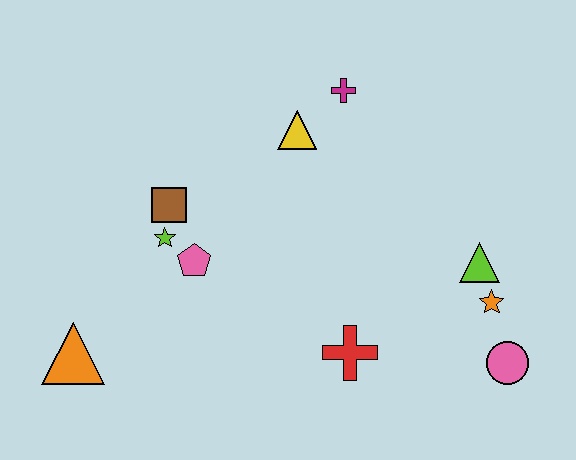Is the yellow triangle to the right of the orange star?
No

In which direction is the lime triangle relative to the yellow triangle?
The lime triangle is to the right of the yellow triangle.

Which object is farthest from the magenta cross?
The orange triangle is farthest from the magenta cross.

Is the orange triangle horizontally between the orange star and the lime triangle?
No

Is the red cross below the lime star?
Yes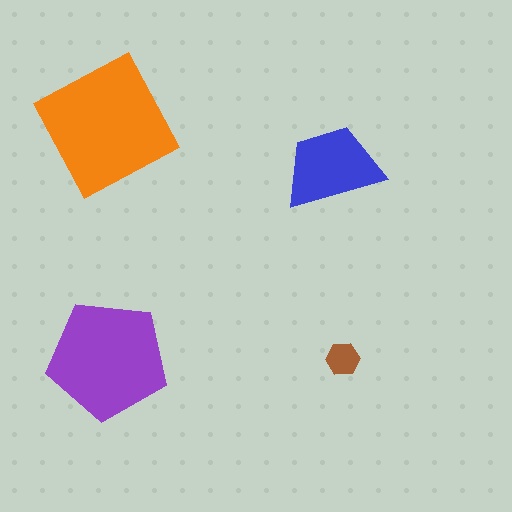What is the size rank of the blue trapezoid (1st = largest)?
3rd.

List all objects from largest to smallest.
The orange square, the purple pentagon, the blue trapezoid, the brown hexagon.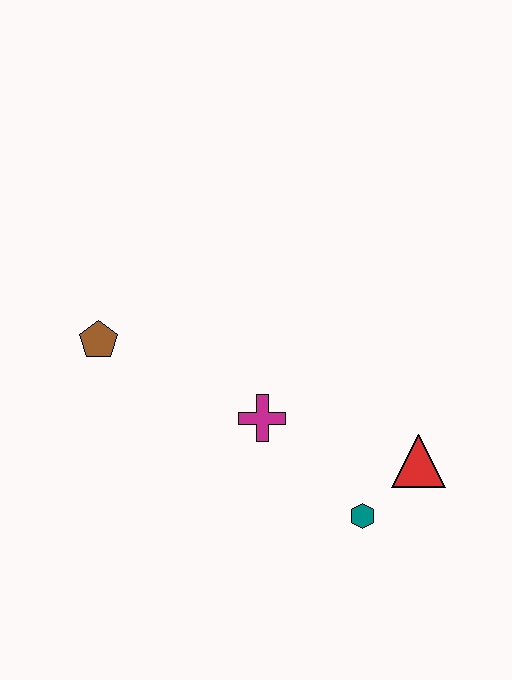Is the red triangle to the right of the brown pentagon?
Yes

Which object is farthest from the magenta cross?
The brown pentagon is farthest from the magenta cross.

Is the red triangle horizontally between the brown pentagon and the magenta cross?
No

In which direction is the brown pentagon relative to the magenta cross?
The brown pentagon is to the left of the magenta cross.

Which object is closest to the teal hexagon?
The red triangle is closest to the teal hexagon.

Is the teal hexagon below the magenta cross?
Yes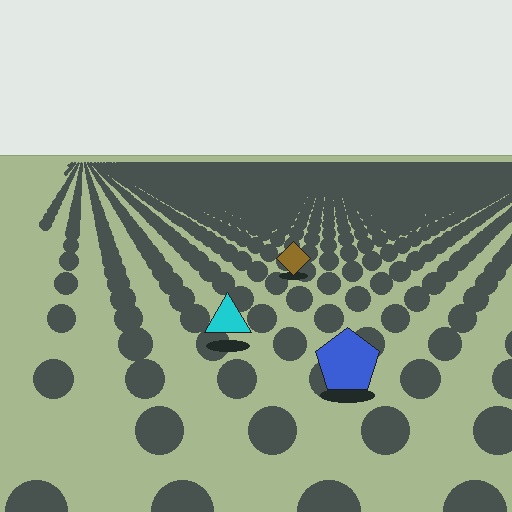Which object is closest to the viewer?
The blue pentagon is closest. The texture marks near it are larger and more spread out.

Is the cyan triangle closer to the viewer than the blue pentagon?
No. The blue pentagon is closer — you can tell from the texture gradient: the ground texture is coarser near it.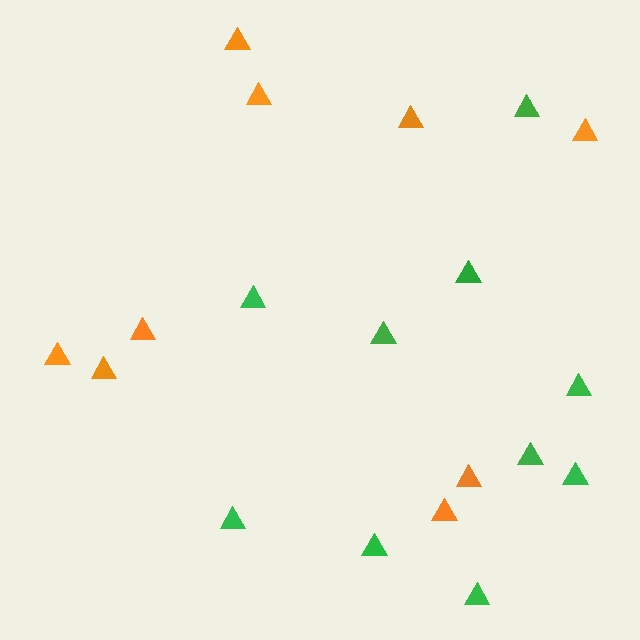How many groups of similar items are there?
There are 2 groups: one group of green triangles (10) and one group of orange triangles (9).